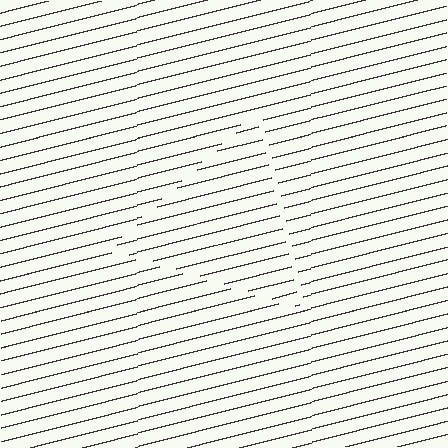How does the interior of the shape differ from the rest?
The interior of the shape contains the same grating, shifted by half a period — the contour is defined by the phase discontinuity where line-ends from the inner and outer gratings abut.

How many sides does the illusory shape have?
3 sides — the line-ends trace a triangle.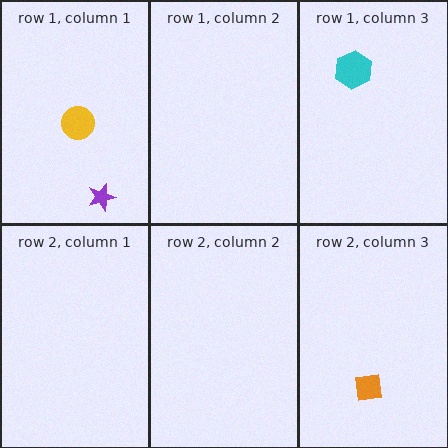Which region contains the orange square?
The row 2, column 3 region.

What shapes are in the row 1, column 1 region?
The purple star, the yellow circle.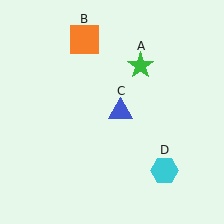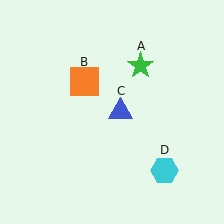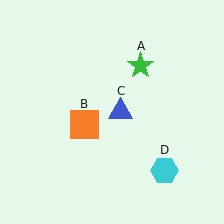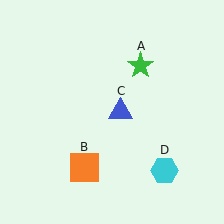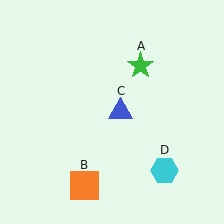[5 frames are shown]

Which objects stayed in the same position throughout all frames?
Green star (object A) and blue triangle (object C) and cyan hexagon (object D) remained stationary.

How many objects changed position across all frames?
1 object changed position: orange square (object B).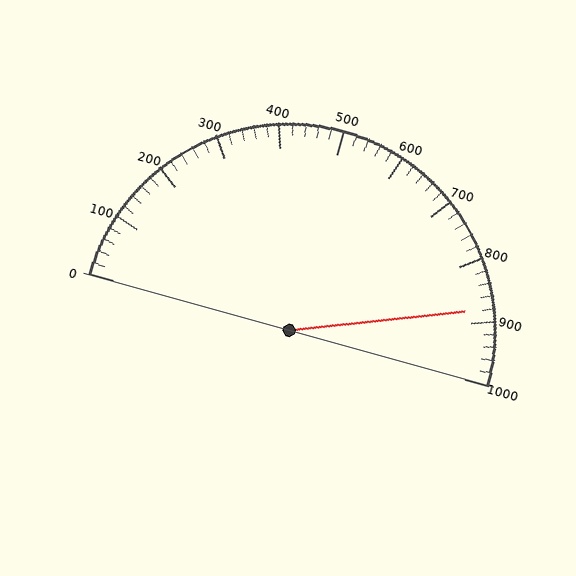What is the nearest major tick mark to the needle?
The nearest major tick mark is 900.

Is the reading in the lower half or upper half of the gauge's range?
The reading is in the upper half of the range (0 to 1000).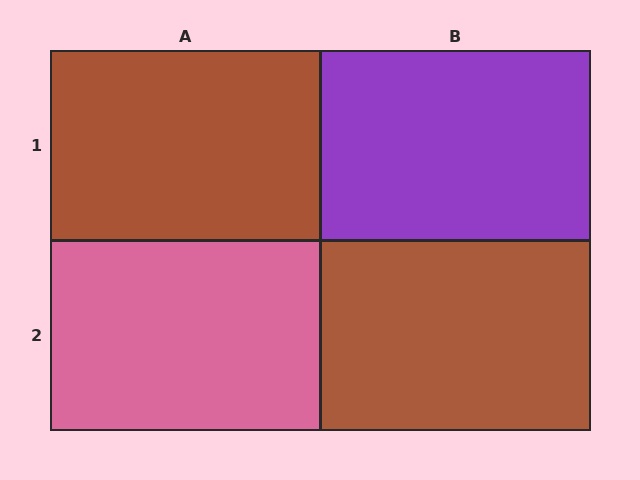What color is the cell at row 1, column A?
Brown.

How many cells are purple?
1 cell is purple.